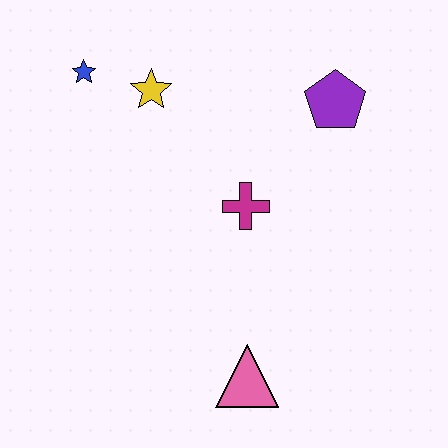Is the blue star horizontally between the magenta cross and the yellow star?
No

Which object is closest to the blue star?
The yellow star is closest to the blue star.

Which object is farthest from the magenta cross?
The blue star is farthest from the magenta cross.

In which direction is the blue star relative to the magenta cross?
The blue star is to the left of the magenta cross.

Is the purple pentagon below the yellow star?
Yes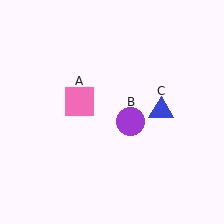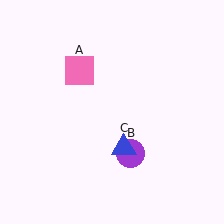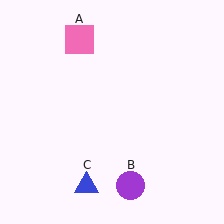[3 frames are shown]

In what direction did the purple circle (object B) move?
The purple circle (object B) moved down.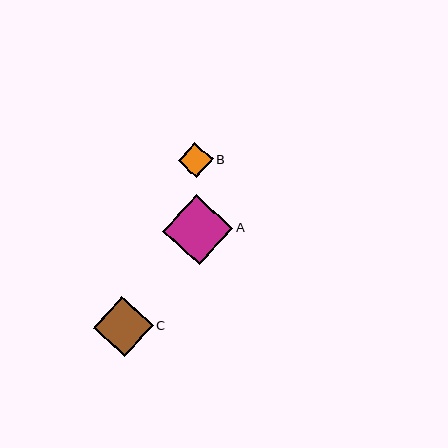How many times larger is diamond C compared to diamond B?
Diamond C is approximately 1.7 times the size of diamond B.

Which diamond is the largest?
Diamond A is the largest with a size of approximately 70 pixels.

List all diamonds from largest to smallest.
From largest to smallest: A, C, B.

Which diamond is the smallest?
Diamond B is the smallest with a size of approximately 35 pixels.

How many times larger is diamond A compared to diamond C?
Diamond A is approximately 1.2 times the size of diamond C.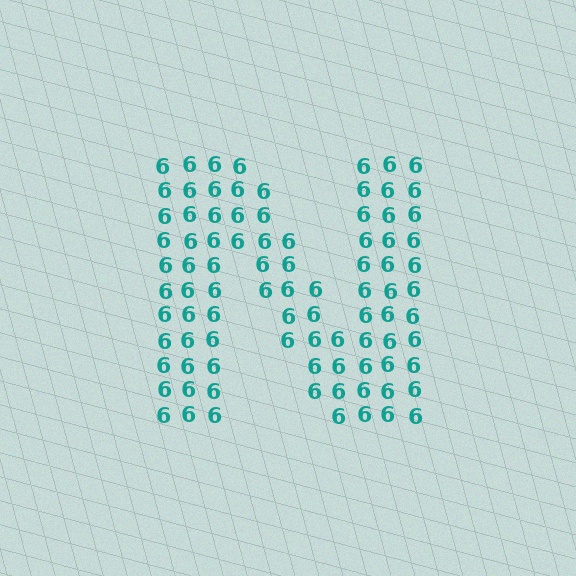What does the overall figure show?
The overall figure shows the letter N.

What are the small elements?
The small elements are digit 6's.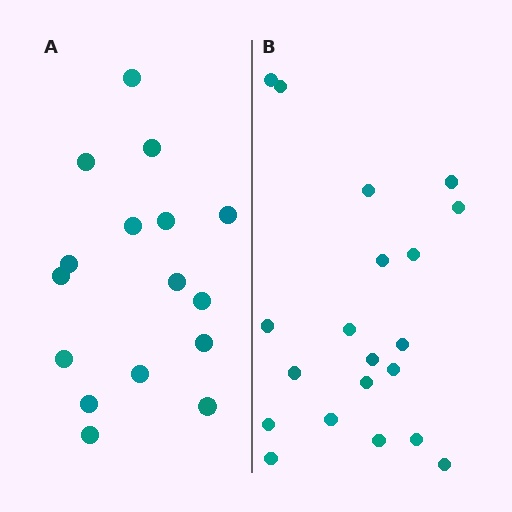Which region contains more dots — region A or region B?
Region B (the right region) has more dots.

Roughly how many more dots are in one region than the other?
Region B has about 4 more dots than region A.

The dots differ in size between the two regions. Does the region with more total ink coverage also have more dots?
No. Region A has more total ink coverage because its dots are larger, but region B actually contains more individual dots. Total area can be misleading — the number of items is what matters here.